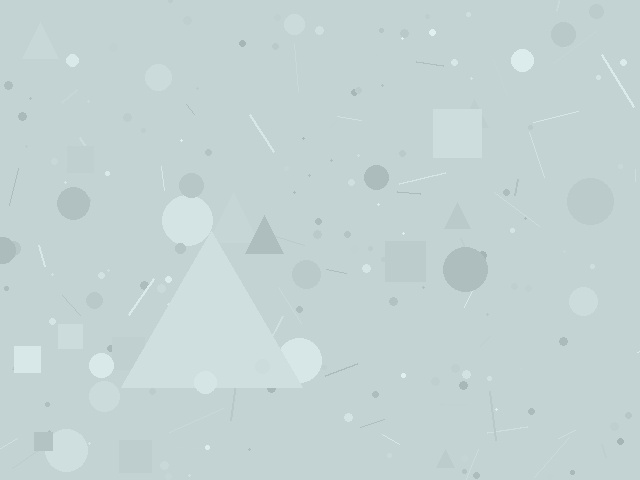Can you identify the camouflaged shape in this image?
The camouflaged shape is a triangle.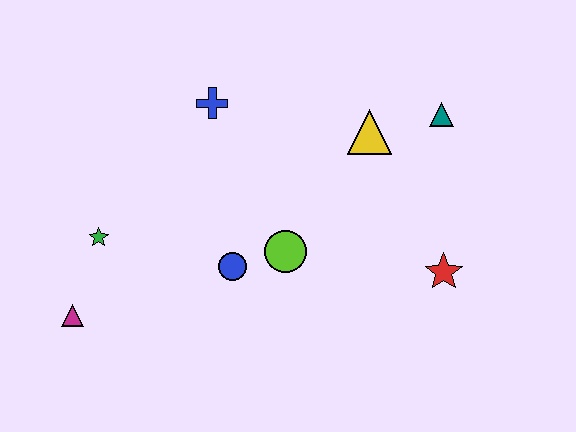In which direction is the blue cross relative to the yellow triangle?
The blue cross is to the left of the yellow triangle.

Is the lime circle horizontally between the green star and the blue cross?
No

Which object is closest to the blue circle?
The lime circle is closest to the blue circle.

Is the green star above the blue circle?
Yes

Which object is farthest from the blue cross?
The red star is farthest from the blue cross.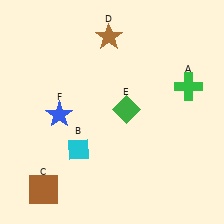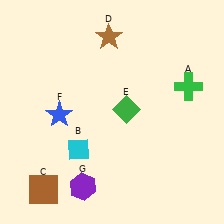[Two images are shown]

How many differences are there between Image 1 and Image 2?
There is 1 difference between the two images.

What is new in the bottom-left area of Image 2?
A purple hexagon (G) was added in the bottom-left area of Image 2.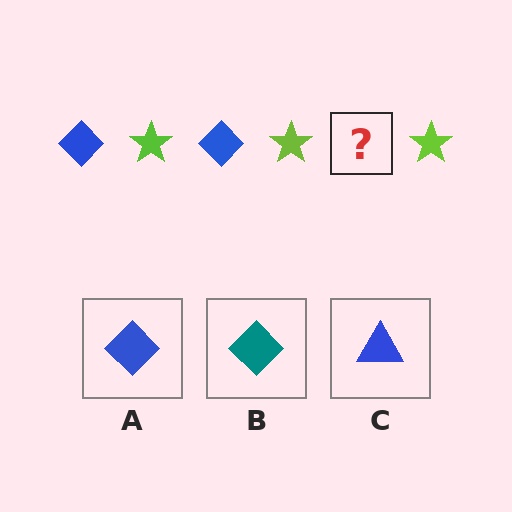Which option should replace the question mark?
Option A.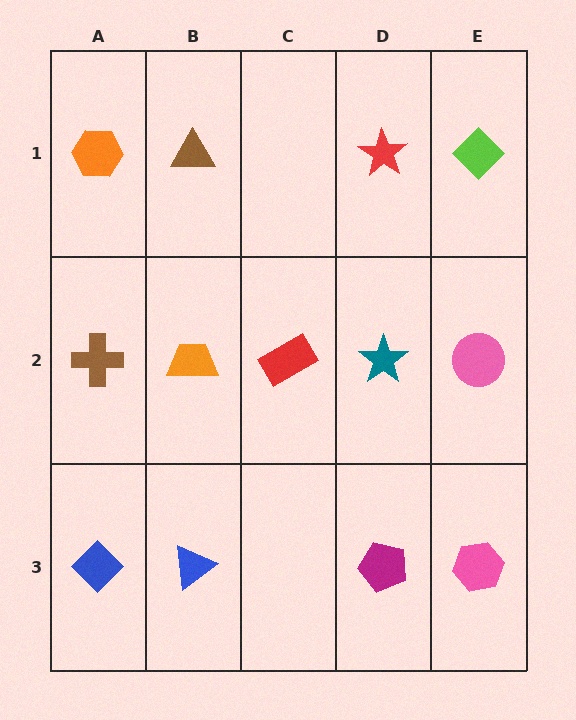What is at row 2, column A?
A brown cross.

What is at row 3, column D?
A magenta pentagon.